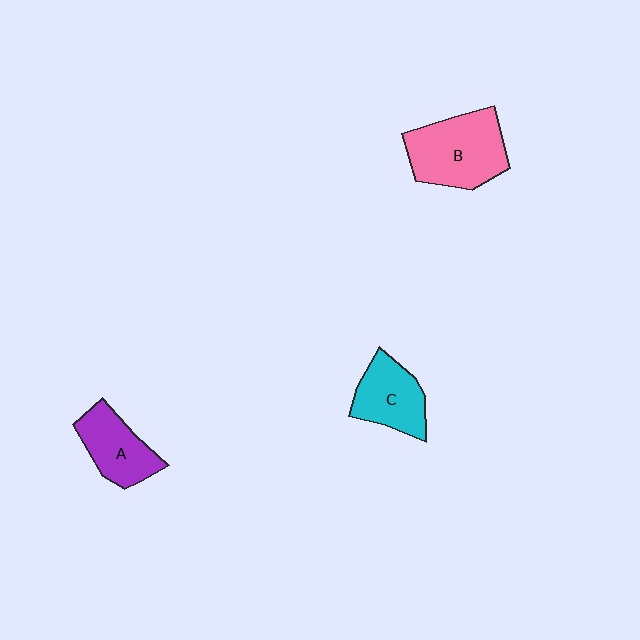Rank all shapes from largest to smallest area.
From largest to smallest: B (pink), C (cyan), A (purple).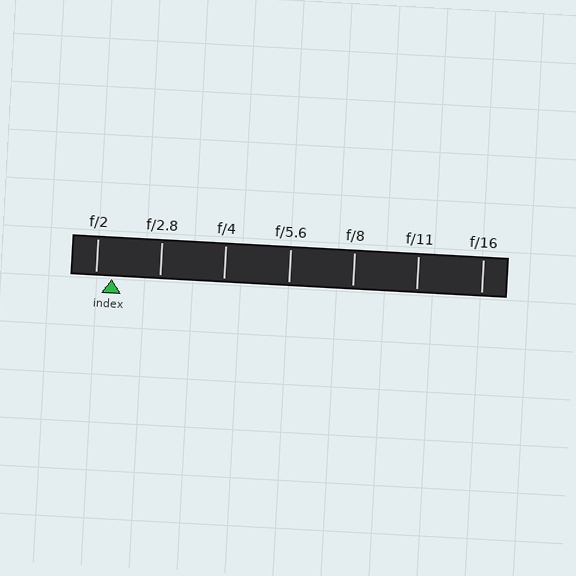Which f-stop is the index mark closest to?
The index mark is closest to f/2.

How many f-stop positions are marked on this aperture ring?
There are 7 f-stop positions marked.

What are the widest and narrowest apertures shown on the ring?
The widest aperture shown is f/2 and the narrowest is f/16.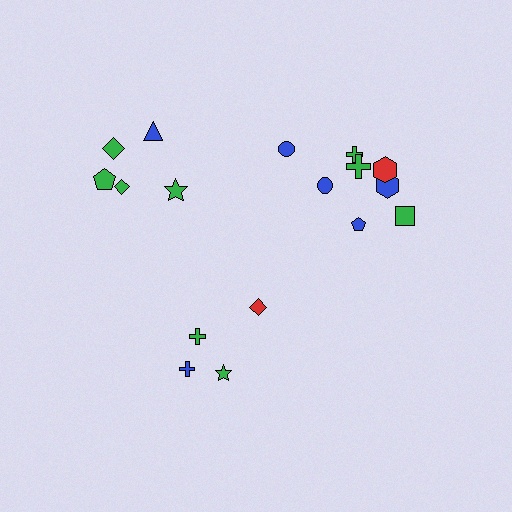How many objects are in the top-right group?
There are 8 objects.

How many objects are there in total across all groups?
There are 17 objects.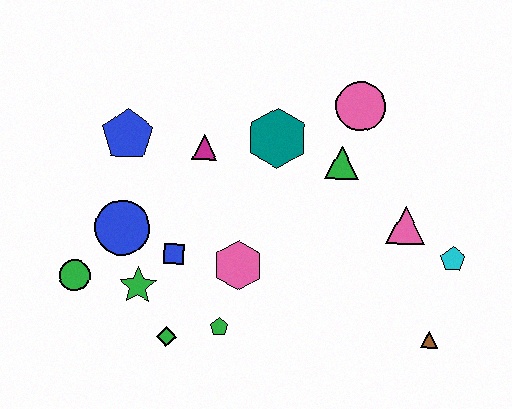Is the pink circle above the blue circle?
Yes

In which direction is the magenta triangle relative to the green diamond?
The magenta triangle is above the green diamond.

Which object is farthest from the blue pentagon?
The brown triangle is farthest from the blue pentagon.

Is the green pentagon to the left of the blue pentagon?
No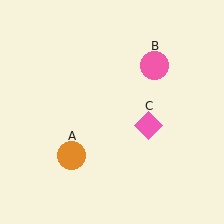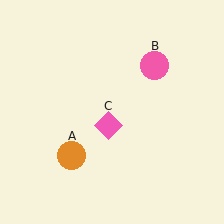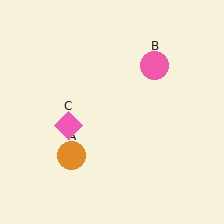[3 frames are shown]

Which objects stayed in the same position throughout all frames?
Orange circle (object A) and pink circle (object B) remained stationary.